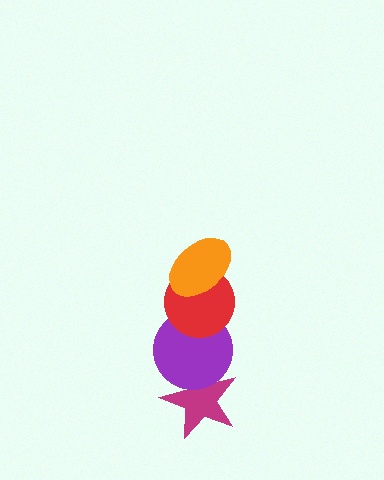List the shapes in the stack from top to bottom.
From top to bottom: the orange ellipse, the red circle, the purple circle, the magenta star.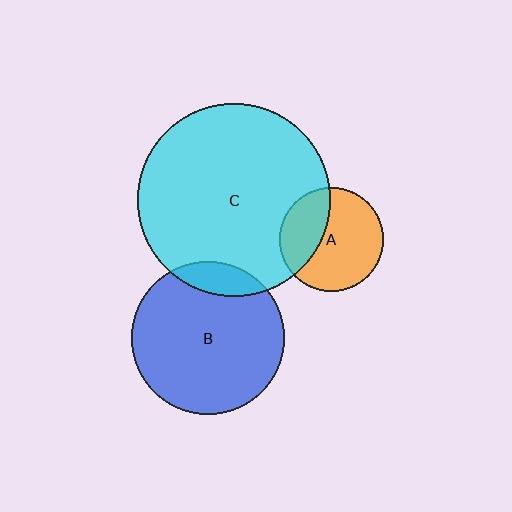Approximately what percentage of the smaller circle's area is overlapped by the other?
Approximately 35%.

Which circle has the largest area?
Circle C (cyan).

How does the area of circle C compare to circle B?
Approximately 1.6 times.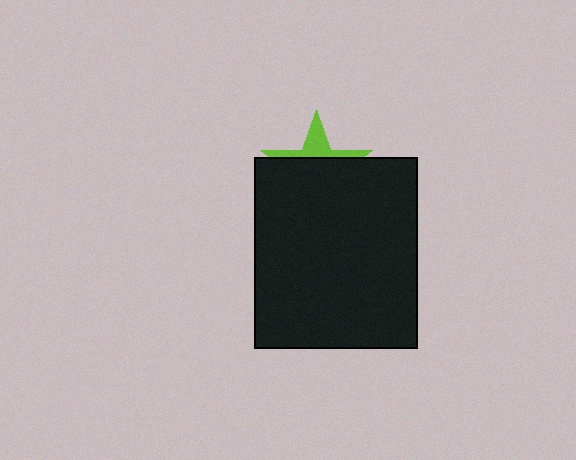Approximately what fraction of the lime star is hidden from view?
Roughly 67% of the lime star is hidden behind the black rectangle.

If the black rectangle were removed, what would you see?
You would see the complete lime star.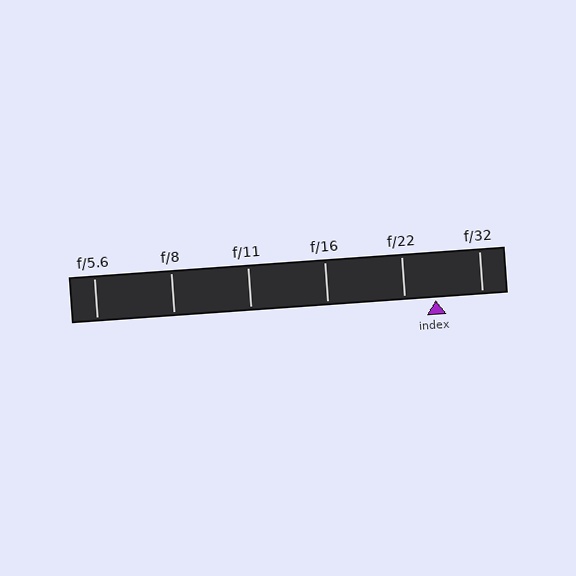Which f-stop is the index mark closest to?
The index mark is closest to f/22.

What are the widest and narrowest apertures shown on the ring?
The widest aperture shown is f/5.6 and the narrowest is f/32.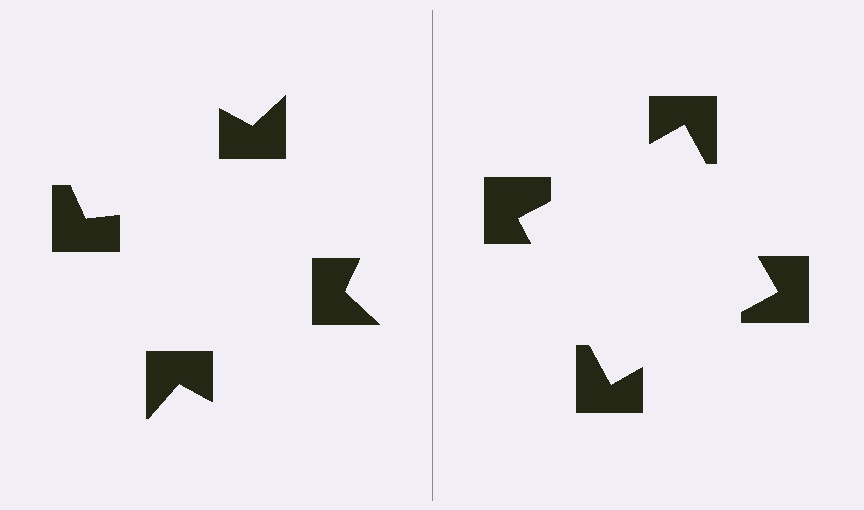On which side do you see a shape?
An illusory square appears on the right side. On the left side the wedge cuts are rotated, so no coherent shape forms.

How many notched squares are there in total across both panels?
8 — 4 on each side.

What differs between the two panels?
The notched squares are positioned identically on both sides; only the wedge orientations differ. On the right they align to a square; on the left they are misaligned.